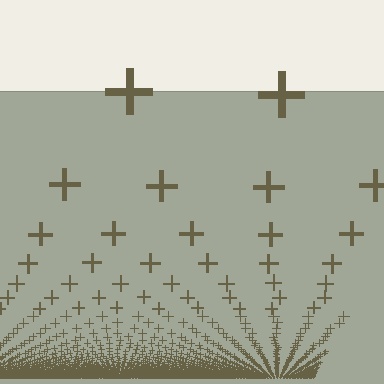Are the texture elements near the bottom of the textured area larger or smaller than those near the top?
Smaller. The gradient is inverted — elements near the bottom are smaller and denser.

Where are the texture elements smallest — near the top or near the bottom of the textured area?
Near the bottom.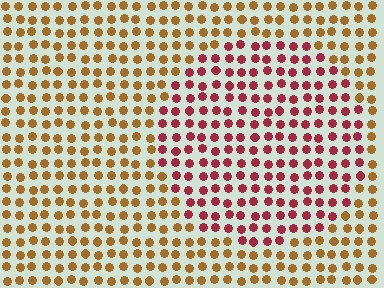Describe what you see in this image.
The image is filled with small brown elements in a uniform arrangement. A circle-shaped region is visible where the elements are tinted to a slightly different hue, forming a subtle color boundary.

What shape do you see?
I see a circle.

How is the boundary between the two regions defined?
The boundary is defined purely by a slight shift in hue (about 47 degrees). Spacing, size, and orientation are identical on both sides.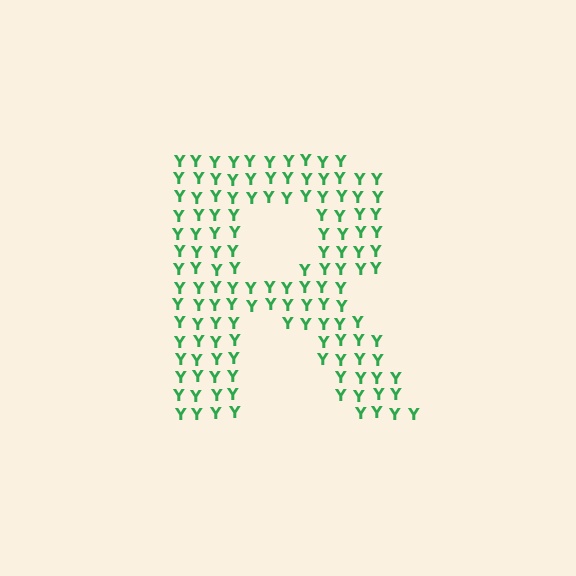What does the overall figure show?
The overall figure shows the letter R.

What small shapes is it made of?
It is made of small letter Y's.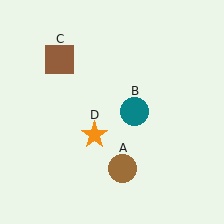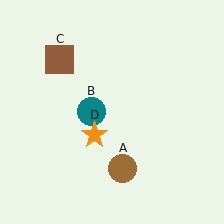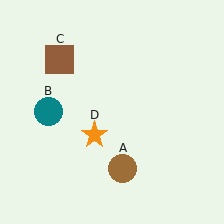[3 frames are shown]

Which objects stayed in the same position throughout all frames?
Brown circle (object A) and brown square (object C) and orange star (object D) remained stationary.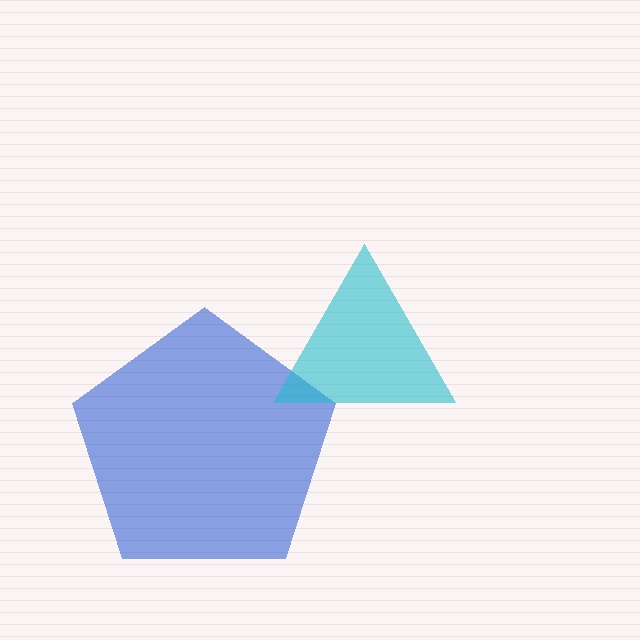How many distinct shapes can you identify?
There are 2 distinct shapes: a blue pentagon, a cyan triangle.